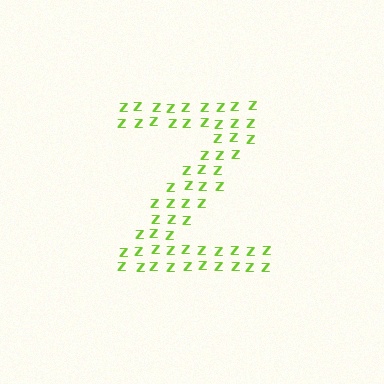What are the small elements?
The small elements are letter Z's.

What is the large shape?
The large shape is the letter Z.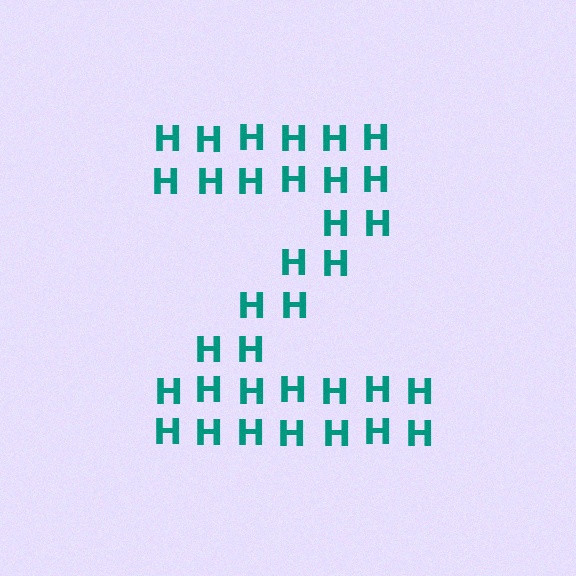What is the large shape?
The large shape is the letter Z.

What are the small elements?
The small elements are letter H's.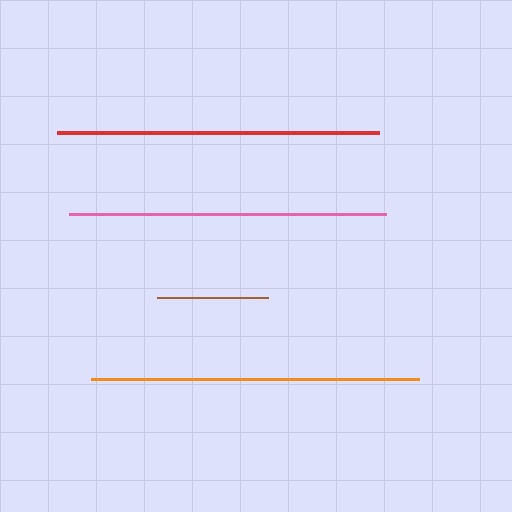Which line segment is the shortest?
The brown line is the shortest at approximately 111 pixels.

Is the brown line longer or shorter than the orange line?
The orange line is longer than the brown line.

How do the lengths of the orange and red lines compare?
The orange and red lines are approximately the same length.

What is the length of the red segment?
The red segment is approximately 321 pixels long.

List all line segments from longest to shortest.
From longest to shortest: orange, red, pink, brown.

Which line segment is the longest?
The orange line is the longest at approximately 328 pixels.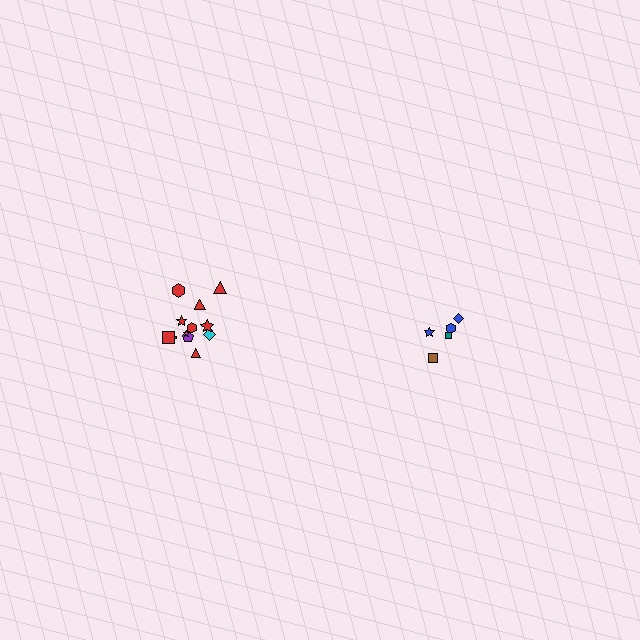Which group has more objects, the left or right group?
The left group.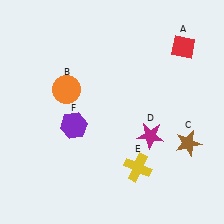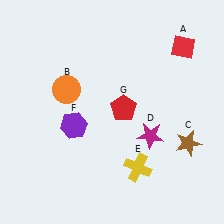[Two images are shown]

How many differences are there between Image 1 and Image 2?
There is 1 difference between the two images.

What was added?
A red pentagon (G) was added in Image 2.